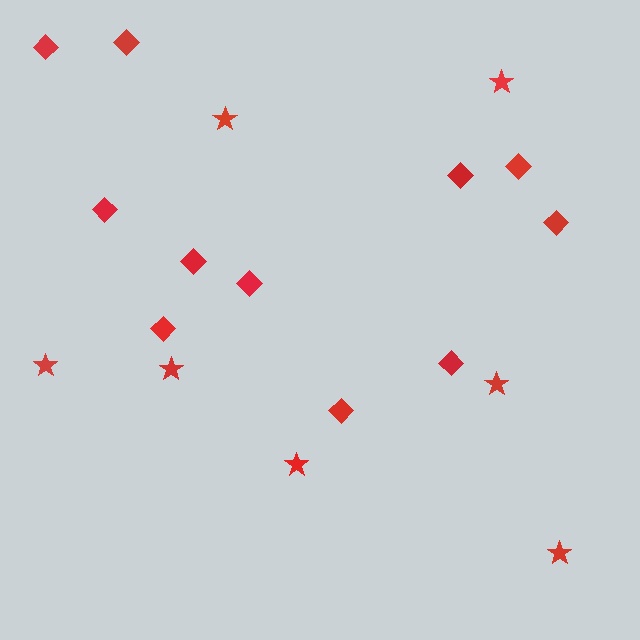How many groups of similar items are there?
There are 2 groups: one group of diamonds (11) and one group of stars (7).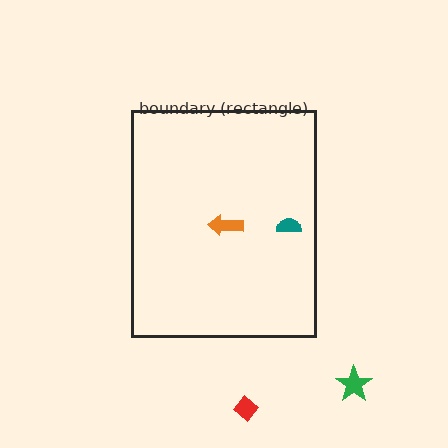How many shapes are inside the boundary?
2 inside, 2 outside.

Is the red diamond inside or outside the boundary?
Outside.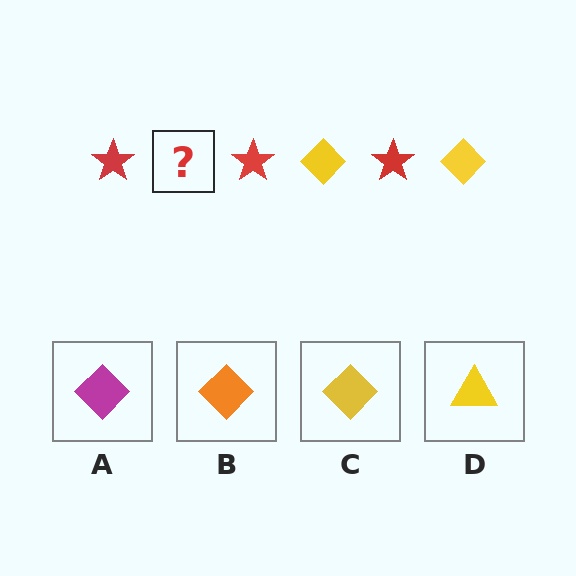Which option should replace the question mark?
Option C.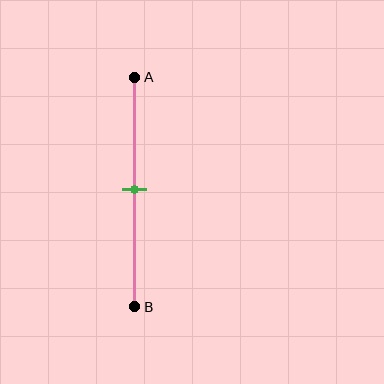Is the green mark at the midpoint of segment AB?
Yes, the mark is approximately at the midpoint.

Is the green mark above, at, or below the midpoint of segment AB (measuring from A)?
The green mark is approximately at the midpoint of segment AB.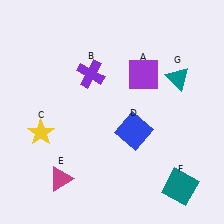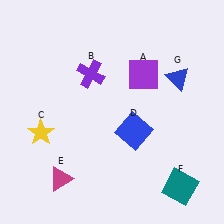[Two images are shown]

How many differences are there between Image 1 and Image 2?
There is 1 difference between the two images.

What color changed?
The triangle (G) changed from teal in Image 1 to blue in Image 2.